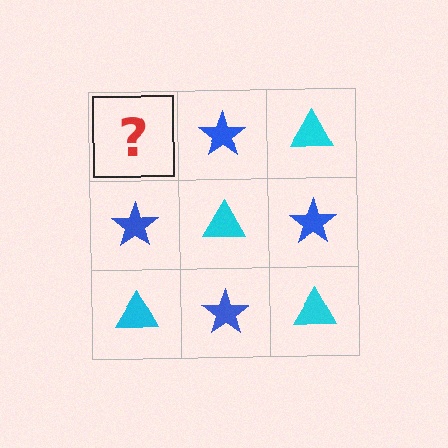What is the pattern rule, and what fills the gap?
The rule is that it alternates cyan triangle and blue star in a checkerboard pattern. The gap should be filled with a cyan triangle.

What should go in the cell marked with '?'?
The missing cell should contain a cyan triangle.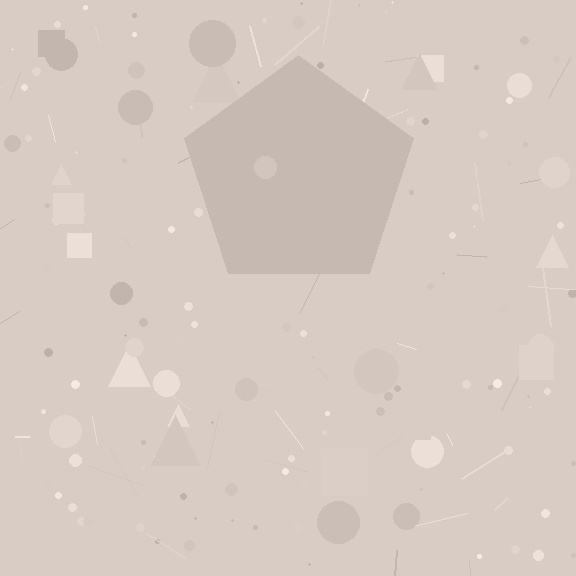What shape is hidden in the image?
A pentagon is hidden in the image.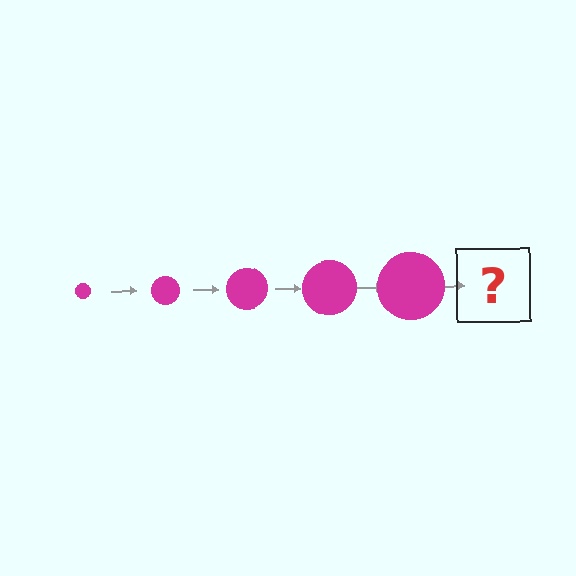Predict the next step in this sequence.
The next step is a magenta circle, larger than the previous one.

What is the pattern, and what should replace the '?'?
The pattern is that the circle gets progressively larger each step. The '?' should be a magenta circle, larger than the previous one.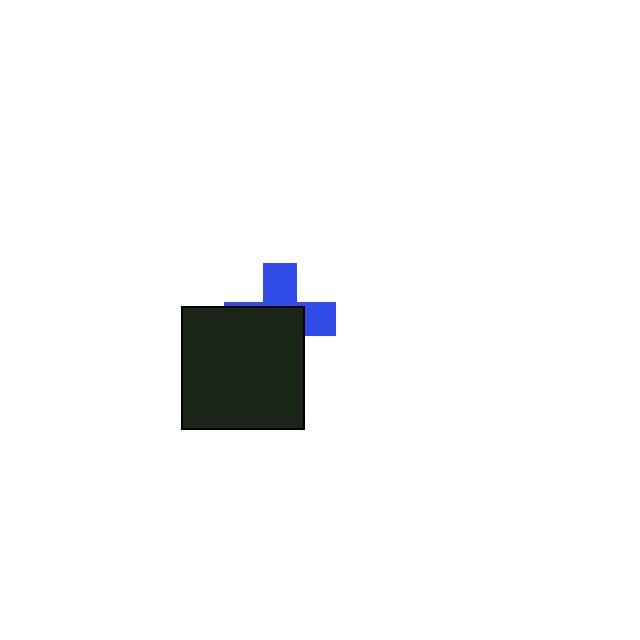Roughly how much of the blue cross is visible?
A small part of it is visible (roughly 41%).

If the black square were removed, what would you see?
You would see the complete blue cross.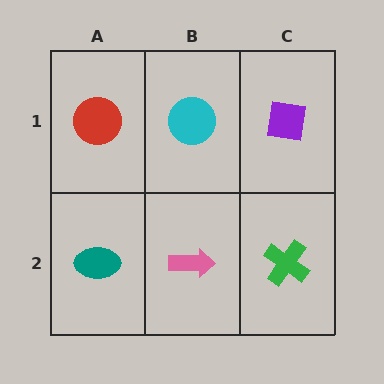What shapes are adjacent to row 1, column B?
A pink arrow (row 2, column B), a red circle (row 1, column A), a purple square (row 1, column C).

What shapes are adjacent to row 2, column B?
A cyan circle (row 1, column B), a teal ellipse (row 2, column A), a green cross (row 2, column C).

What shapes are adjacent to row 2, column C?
A purple square (row 1, column C), a pink arrow (row 2, column B).